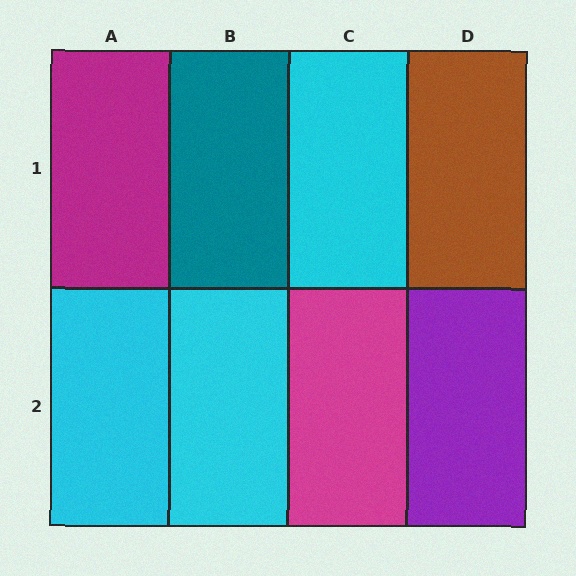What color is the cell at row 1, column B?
Teal.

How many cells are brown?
1 cell is brown.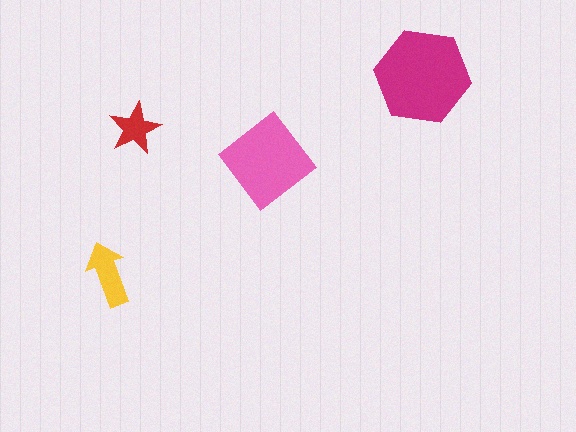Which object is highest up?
The magenta hexagon is topmost.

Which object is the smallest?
The red star.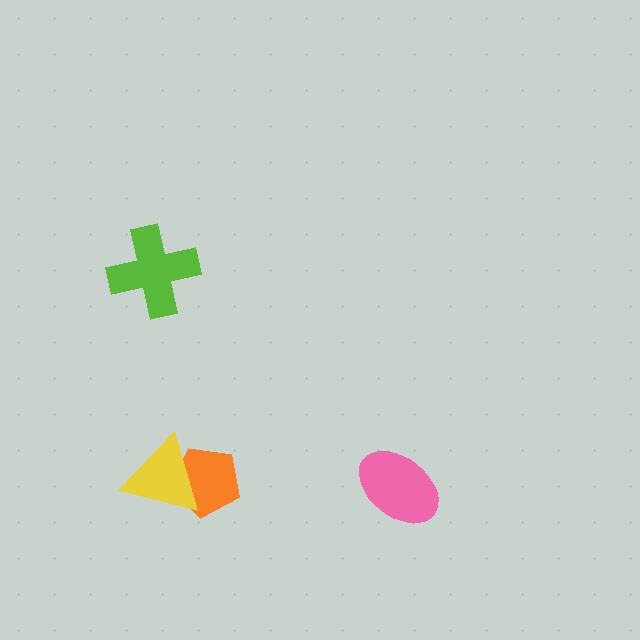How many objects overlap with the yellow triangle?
1 object overlaps with the yellow triangle.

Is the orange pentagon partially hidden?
Yes, it is partially covered by another shape.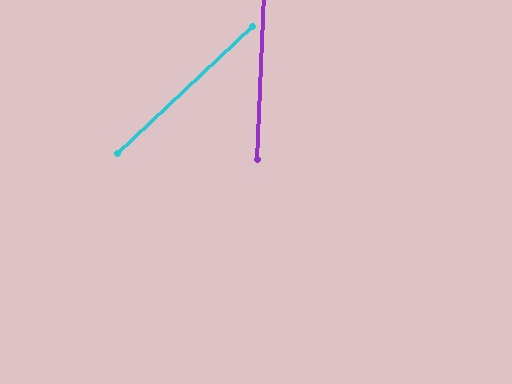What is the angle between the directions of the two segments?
Approximately 45 degrees.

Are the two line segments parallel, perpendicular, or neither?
Neither parallel nor perpendicular — they differ by about 45°.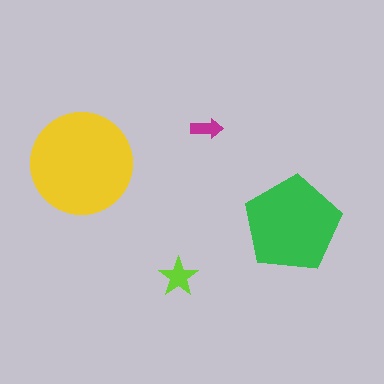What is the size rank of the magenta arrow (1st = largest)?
4th.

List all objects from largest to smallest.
The yellow circle, the green pentagon, the lime star, the magenta arrow.